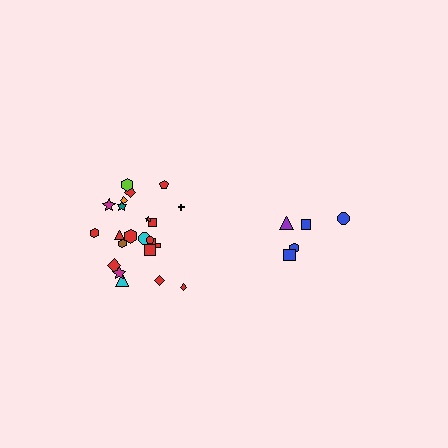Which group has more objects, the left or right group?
The left group.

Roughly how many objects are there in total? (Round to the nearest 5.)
Roughly 25 objects in total.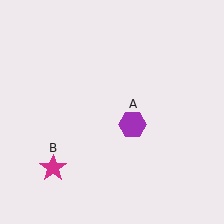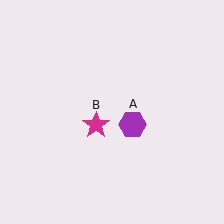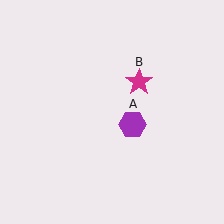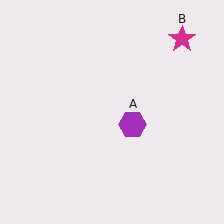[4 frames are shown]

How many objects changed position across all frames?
1 object changed position: magenta star (object B).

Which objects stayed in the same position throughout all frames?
Purple hexagon (object A) remained stationary.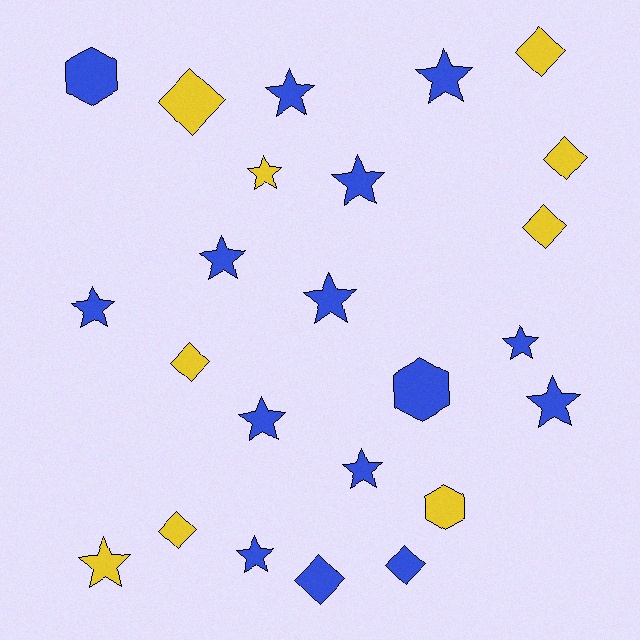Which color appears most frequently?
Blue, with 15 objects.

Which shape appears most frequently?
Star, with 13 objects.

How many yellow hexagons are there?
There is 1 yellow hexagon.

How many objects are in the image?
There are 24 objects.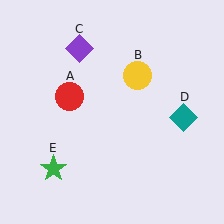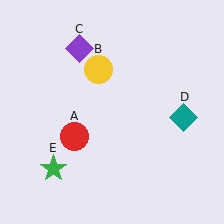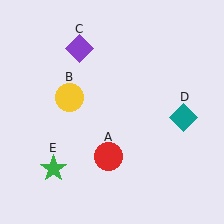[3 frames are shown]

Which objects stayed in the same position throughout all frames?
Purple diamond (object C) and teal diamond (object D) and green star (object E) remained stationary.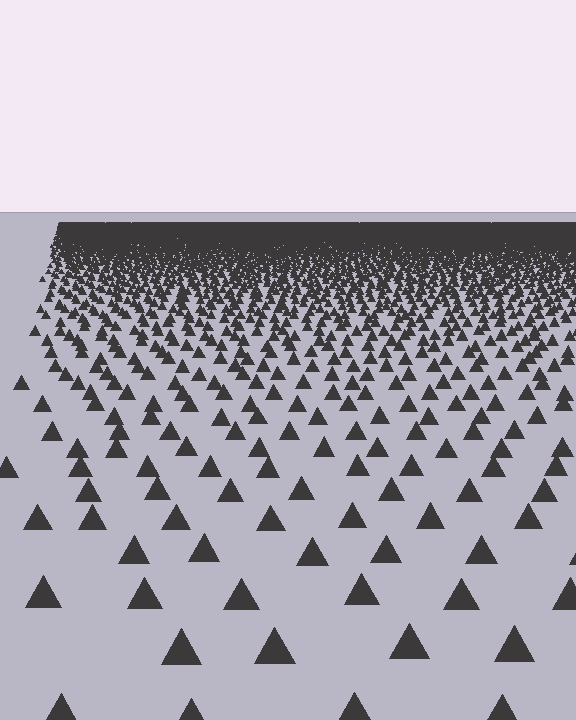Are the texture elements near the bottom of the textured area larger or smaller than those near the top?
Larger. Near the bottom, elements are closer to the viewer and appear at a bigger on-screen size.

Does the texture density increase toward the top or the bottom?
Density increases toward the top.